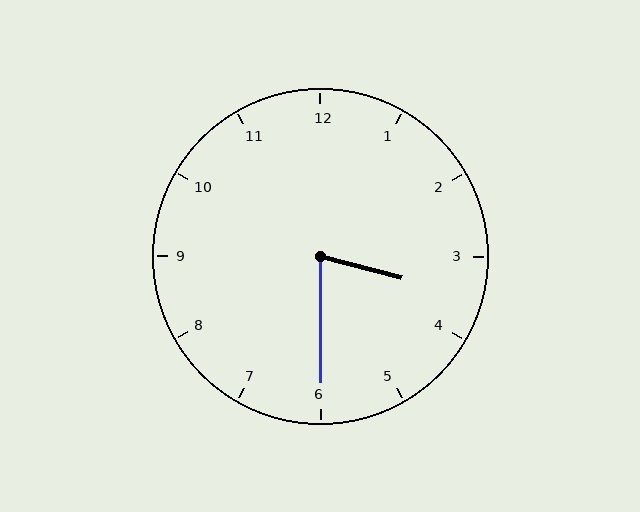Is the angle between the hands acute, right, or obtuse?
It is acute.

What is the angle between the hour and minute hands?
Approximately 75 degrees.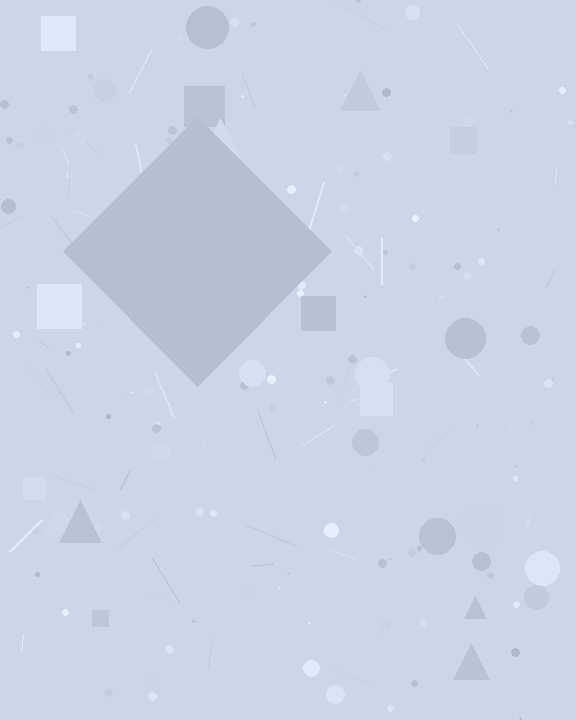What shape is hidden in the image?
A diamond is hidden in the image.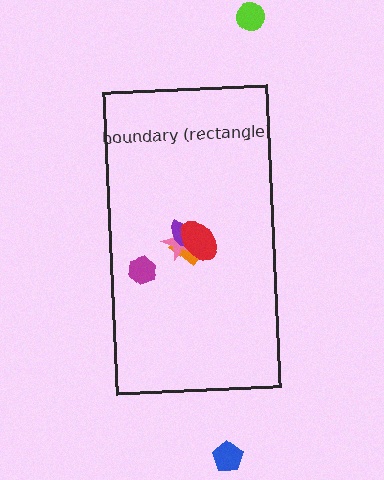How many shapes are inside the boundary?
5 inside, 2 outside.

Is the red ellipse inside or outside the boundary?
Inside.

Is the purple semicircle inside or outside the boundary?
Inside.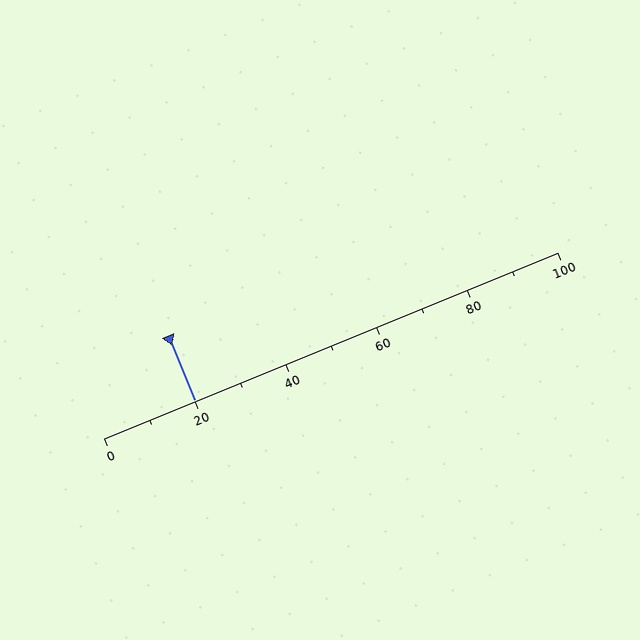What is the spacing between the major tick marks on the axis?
The major ticks are spaced 20 apart.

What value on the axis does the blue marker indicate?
The marker indicates approximately 20.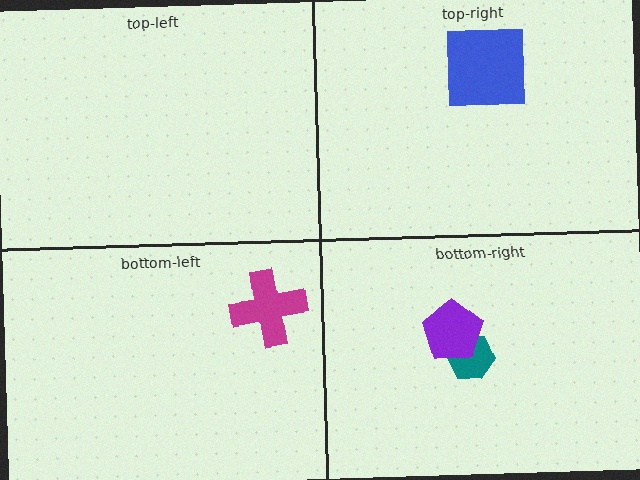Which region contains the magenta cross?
The bottom-left region.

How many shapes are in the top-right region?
1.